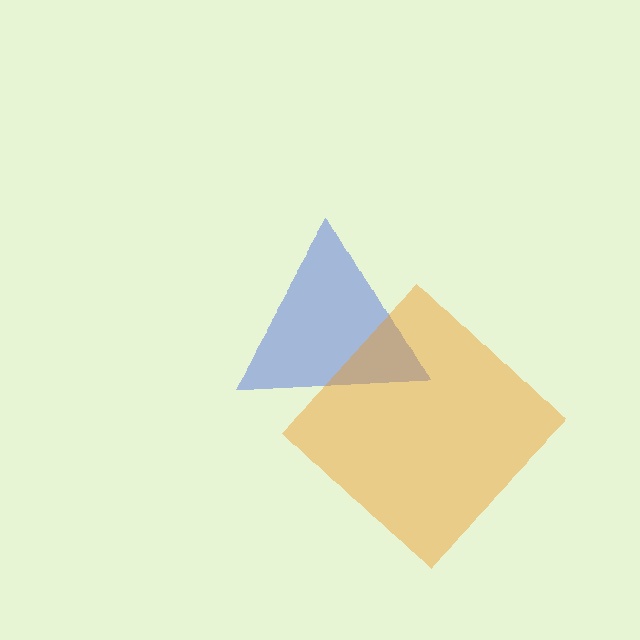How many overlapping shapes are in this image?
There are 2 overlapping shapes in the image.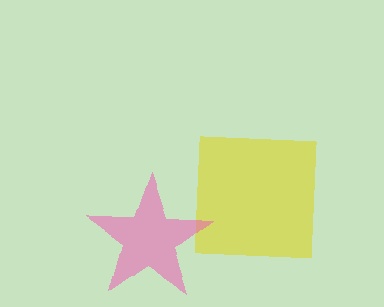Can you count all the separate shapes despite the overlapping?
Yes, there are 2 separate shapes.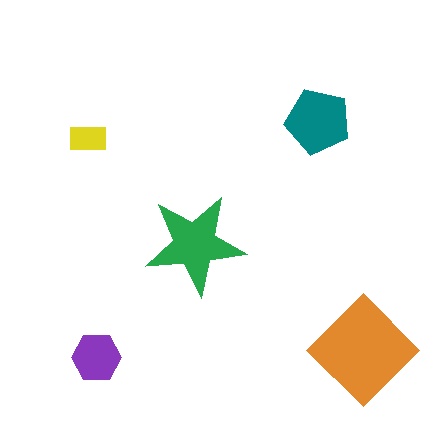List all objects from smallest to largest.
The yellow rectangle, the purple hexagon, the teal pentagon, the green star, the orange diamond.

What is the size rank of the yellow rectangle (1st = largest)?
5th.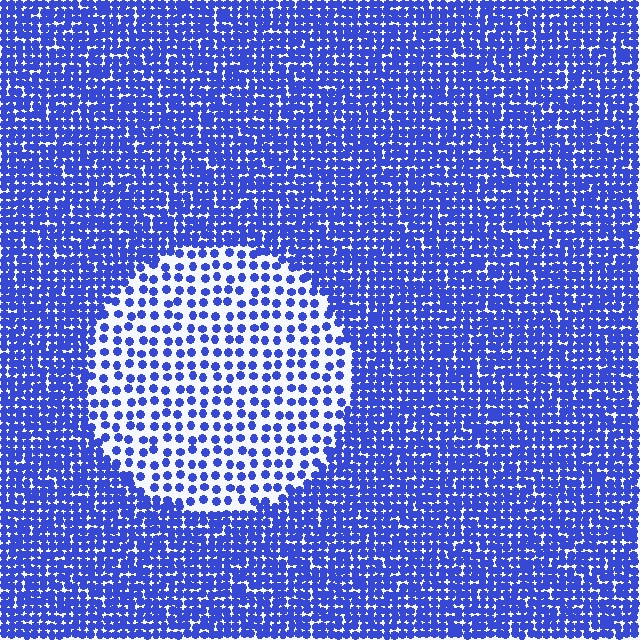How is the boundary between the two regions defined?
The boundary is defined by a change in element density (approximately 2.4x ratio). All elements are the same color, size, and shape.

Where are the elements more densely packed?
The elements are more densely packed outside the circle boundary.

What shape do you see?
I see a circle.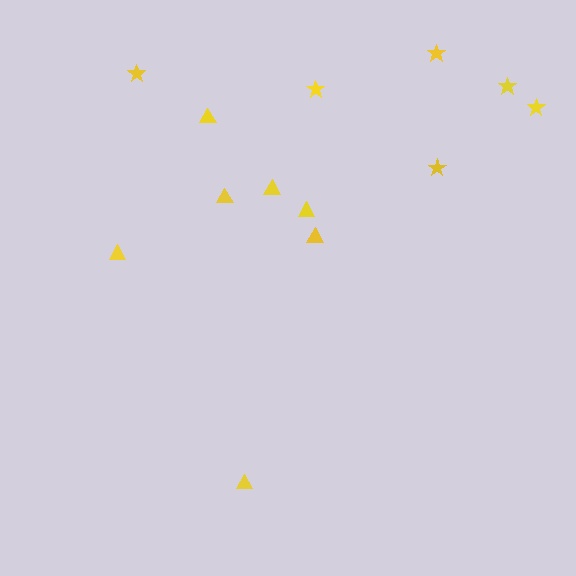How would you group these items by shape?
There are 2 groups: one group of triangles (7) and one group of stars (6).